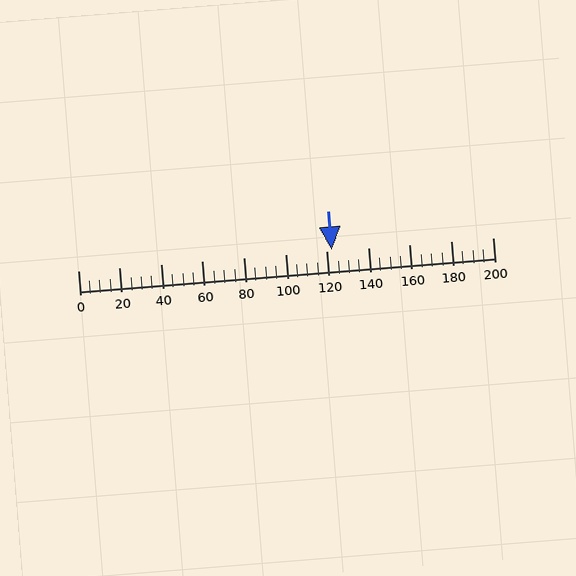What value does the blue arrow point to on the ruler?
The blue arrow points to approximately 122.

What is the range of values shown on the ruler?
The ruler shows values from 0 to 200.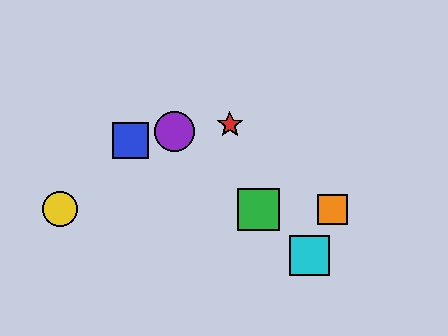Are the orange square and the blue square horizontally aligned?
No, the orange square is at y≈209 and the blue square is at y≈141.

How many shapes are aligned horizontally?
3 shapes (the green square, the yellow circle, the orange square) are aligned horizontally.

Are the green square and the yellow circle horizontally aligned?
Yes, both are at y≈209.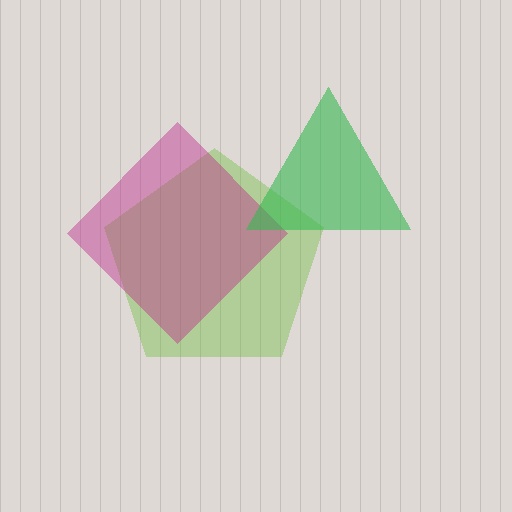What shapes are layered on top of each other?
The layered shapes are: a lime pentagon, a magenta diamond, a green triangle.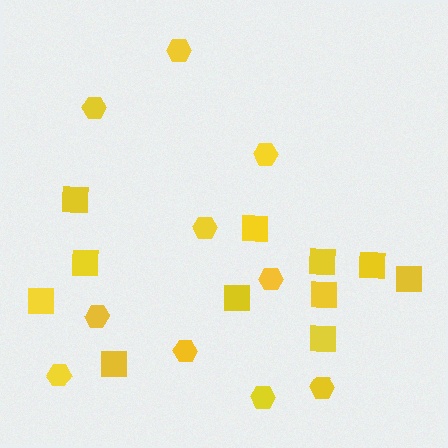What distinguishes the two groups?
There are 2 groups: one group of squares (11) and one group of hexagons (10).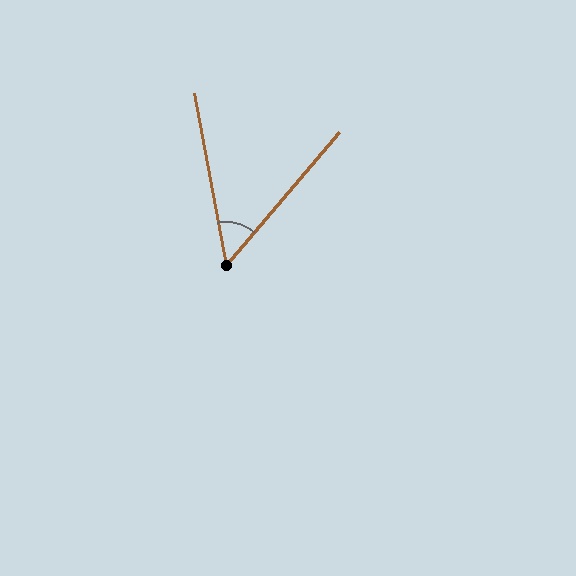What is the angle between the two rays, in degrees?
Approximately 51 degrees.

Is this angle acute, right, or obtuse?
It is acute.